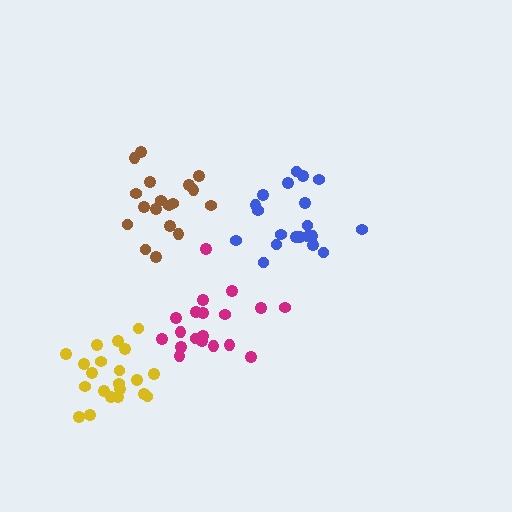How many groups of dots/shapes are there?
There are 4 groups.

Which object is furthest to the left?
The yellow cluster is leftmost.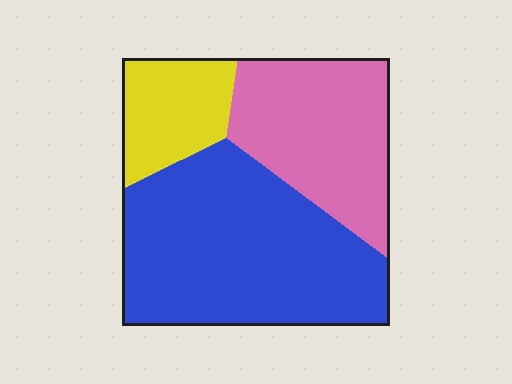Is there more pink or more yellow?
Pink.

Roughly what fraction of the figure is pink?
Pink takes up about one third (1/3) of the figure.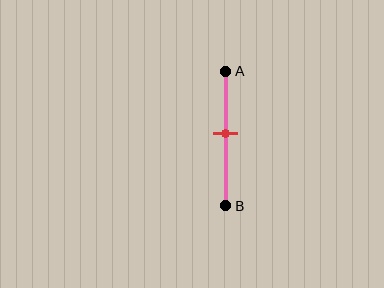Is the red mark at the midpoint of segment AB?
No, the mark is at about 45% from A, not at the 50% midpoint.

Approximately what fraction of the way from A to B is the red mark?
The red mark is approximately 45% of the way from A to B.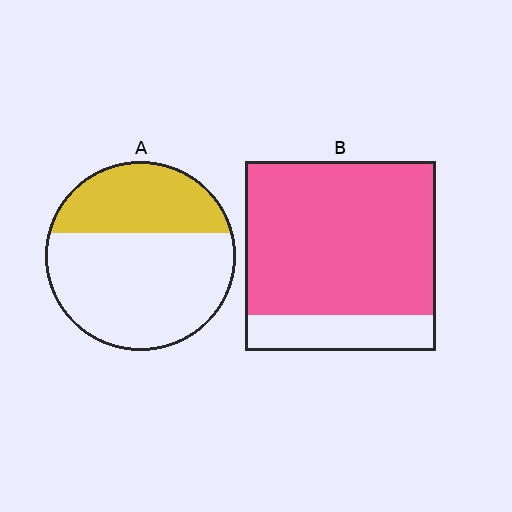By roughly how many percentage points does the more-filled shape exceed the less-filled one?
By roughly 45 percentage points (B over A).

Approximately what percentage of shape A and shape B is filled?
A is approximately 35% and B is approximately 80%.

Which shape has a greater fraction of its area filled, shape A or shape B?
Shape B.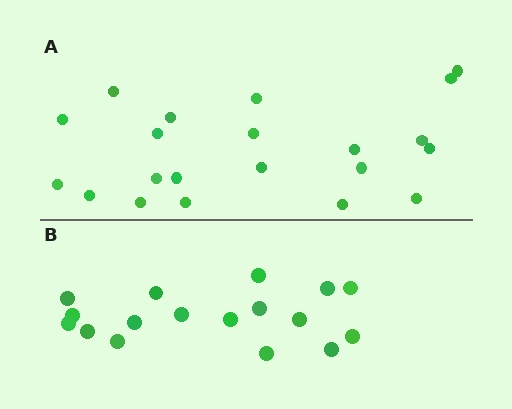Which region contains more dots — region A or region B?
Region A (the top region) has more dots.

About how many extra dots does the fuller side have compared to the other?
Region A has about 4 more dots than region B.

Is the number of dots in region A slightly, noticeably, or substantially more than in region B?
Region A has only slightly more — the two regions are fairly close. The ratio is roughly 1.2 to 1.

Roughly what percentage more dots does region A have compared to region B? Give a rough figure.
About 25% more.